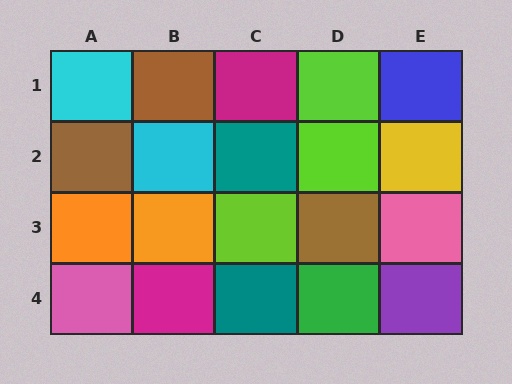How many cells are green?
1 cell is green.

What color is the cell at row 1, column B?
Brown.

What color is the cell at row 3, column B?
Orange.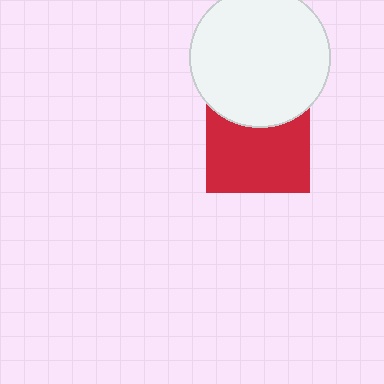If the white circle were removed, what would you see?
You would see the complete red square.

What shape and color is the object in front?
The object in front is a white circle.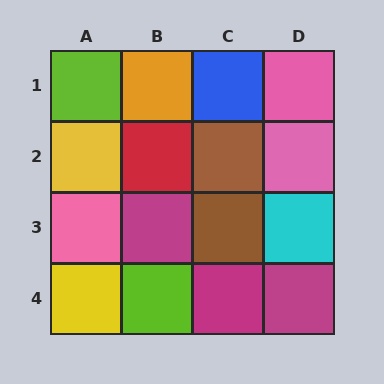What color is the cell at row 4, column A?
Yellow.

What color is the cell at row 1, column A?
Lime.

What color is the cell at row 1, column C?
Blue.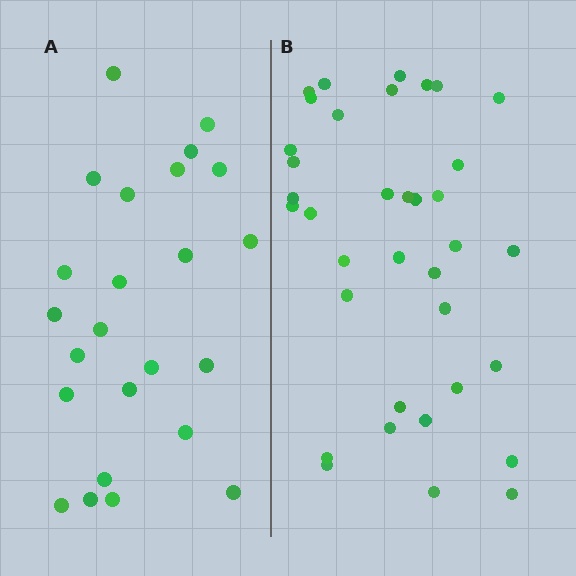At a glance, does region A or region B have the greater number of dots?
Region B (the right region) has more dots.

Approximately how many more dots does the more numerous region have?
Region B has roughly 12 or so more dots than region A.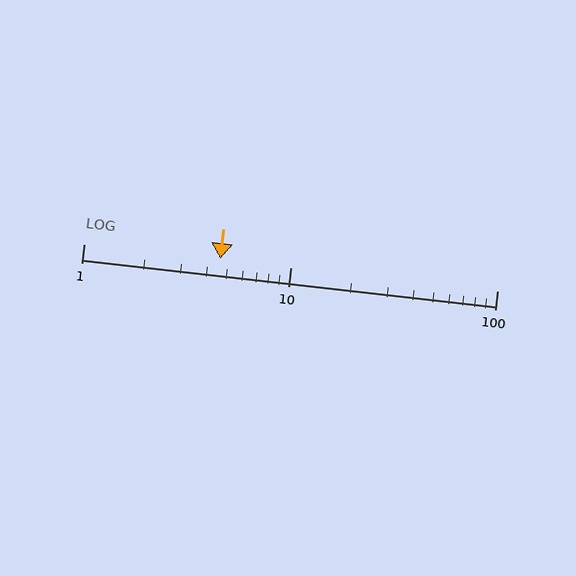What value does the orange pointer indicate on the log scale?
The pointer indicates approximately 4.6.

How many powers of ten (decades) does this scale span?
The scale spans 2 decades, from 1 to 100.